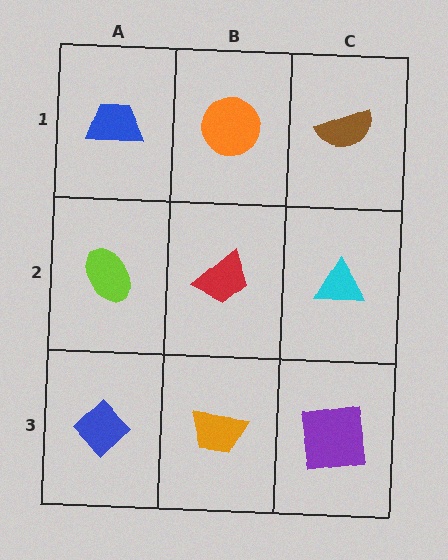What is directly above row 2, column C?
A brown semicircle.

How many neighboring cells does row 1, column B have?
3.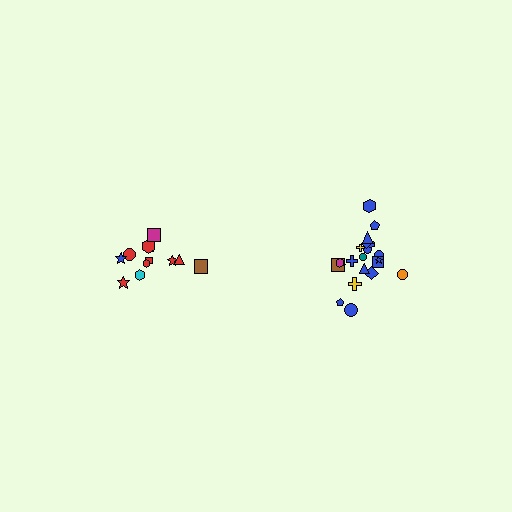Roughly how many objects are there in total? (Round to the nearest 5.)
Roughly 35 objects in total.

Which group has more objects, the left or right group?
The right group.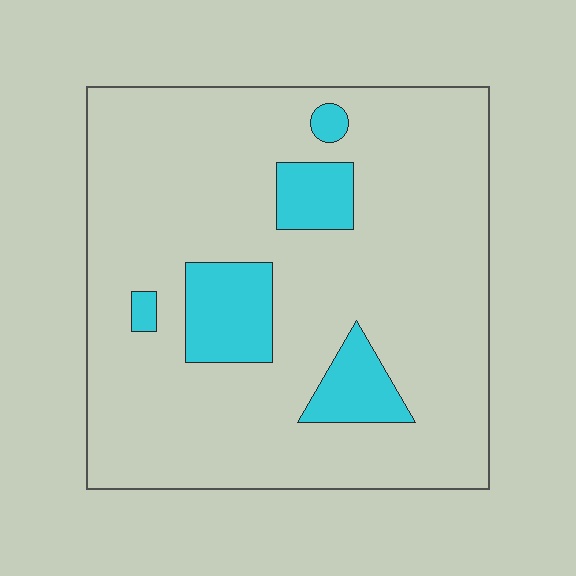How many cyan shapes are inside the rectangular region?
5.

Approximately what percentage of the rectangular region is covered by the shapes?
Approximately 15%.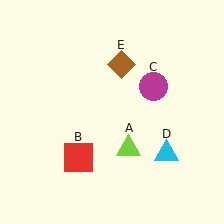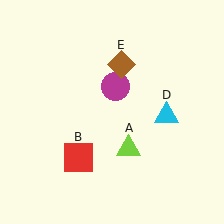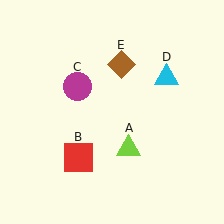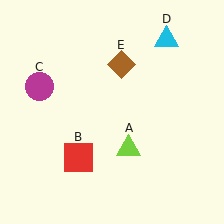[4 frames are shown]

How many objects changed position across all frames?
2 objects changed position: magenta circle (object C), cyan triangle (object D).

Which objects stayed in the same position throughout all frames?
Lime triangle (object A) and red square (object B) and brown diamond (object E) remained stationary.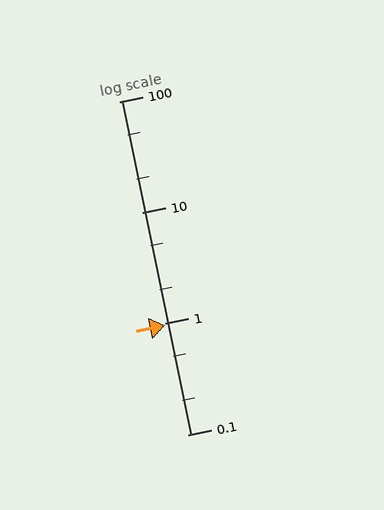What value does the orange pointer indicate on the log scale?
The pointer indicates approximately 0.96.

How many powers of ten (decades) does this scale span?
The scale spans 3 decades, from 0.1 to 100.